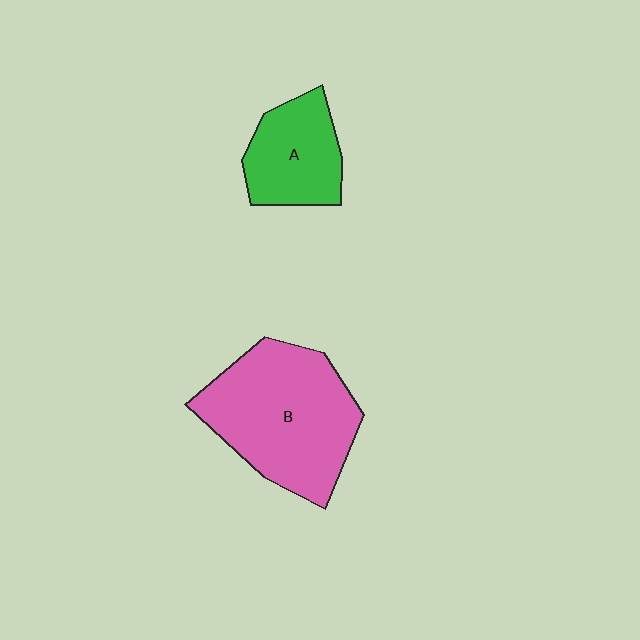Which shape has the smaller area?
Shape A (green).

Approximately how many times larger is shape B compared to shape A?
Approximately 1.9 times.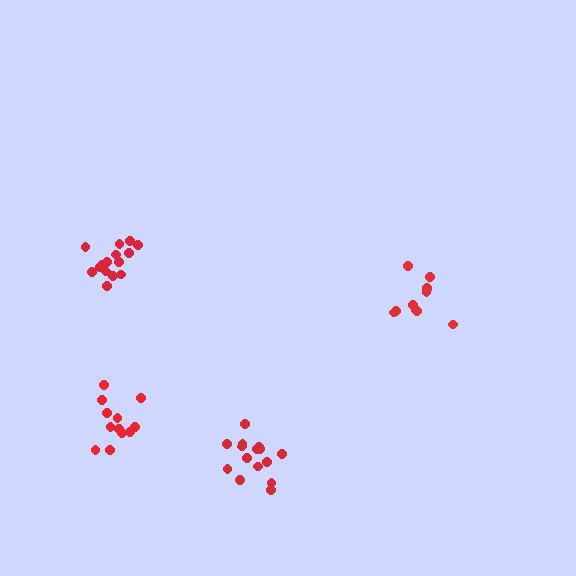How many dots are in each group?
Group 1: 11 dots, Group 2: 15 dots, Group 3: 12 dots, Group 4: 15 dots (53 total).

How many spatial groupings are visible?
There are 4 spatial groupings.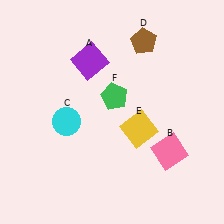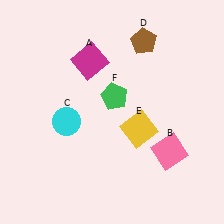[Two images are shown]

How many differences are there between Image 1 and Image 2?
There is 1 difference between the two images.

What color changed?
The square (A) changed from purple in Image 1 to magenta in Image 2.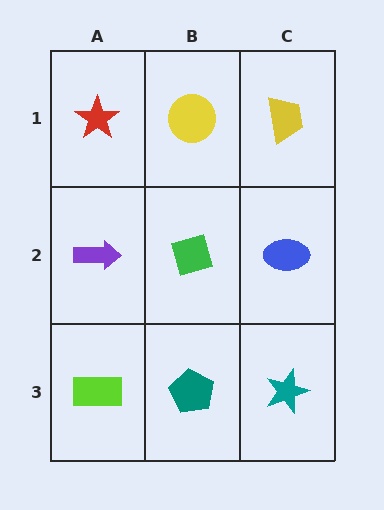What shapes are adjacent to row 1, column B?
A green square (row 2, column B), a red star (row 1, column A), a yellow trapezoid (row 1, column C).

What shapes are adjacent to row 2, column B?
A yellow circle (row 1, column B), a teal pentagon (row 3, column B), a purple arrow (row 2, column A), a blue ellipse (row 2, column C).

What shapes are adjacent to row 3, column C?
A blue ellipse (row 2, column C), a teal pentagon (row 3, column B).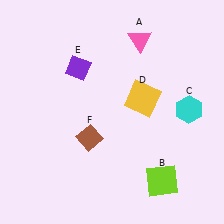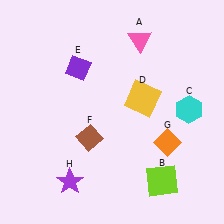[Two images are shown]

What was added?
An orange diamond (G), a purple star (H) were added in Image 2.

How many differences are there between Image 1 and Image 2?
There are 2 differences between the two images.